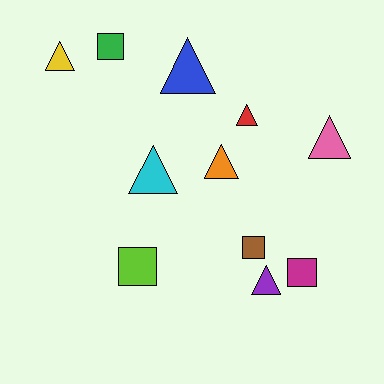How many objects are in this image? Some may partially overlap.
There are 11 objects.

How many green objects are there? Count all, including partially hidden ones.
There is 1 green object.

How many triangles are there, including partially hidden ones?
There are 7 triangles.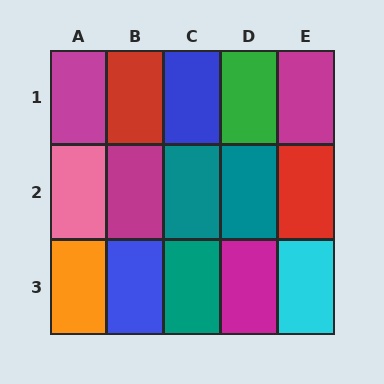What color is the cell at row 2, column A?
Pink.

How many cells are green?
1 cell is green.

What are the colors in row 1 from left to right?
Magenta, red, blue, green, magenta.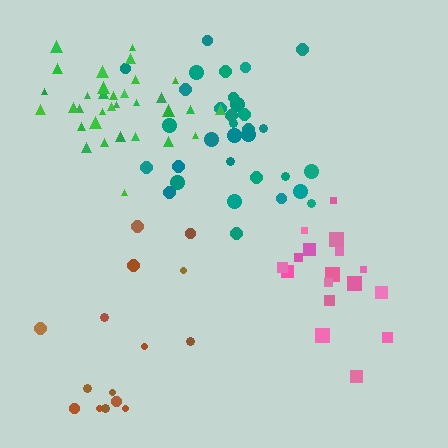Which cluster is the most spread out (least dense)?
Brown.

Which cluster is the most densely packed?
Green.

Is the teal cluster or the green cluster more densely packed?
Green.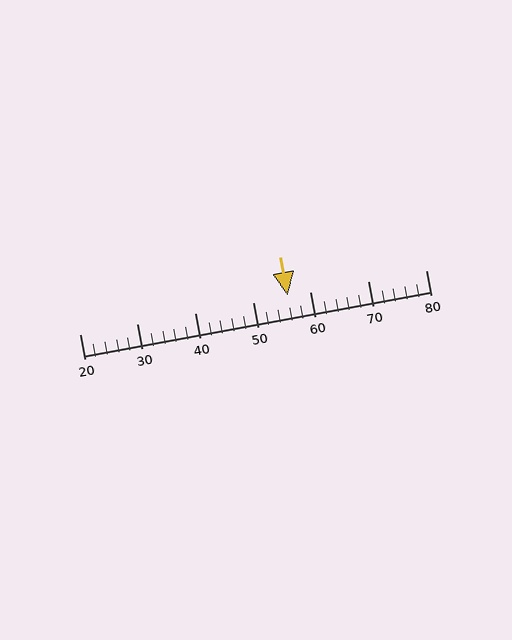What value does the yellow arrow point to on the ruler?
The yellow arrow points to approximately 56.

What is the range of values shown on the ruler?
The ruler shows values from 20 to 80.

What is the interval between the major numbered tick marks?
The major tick marks are spaced 10 units apart.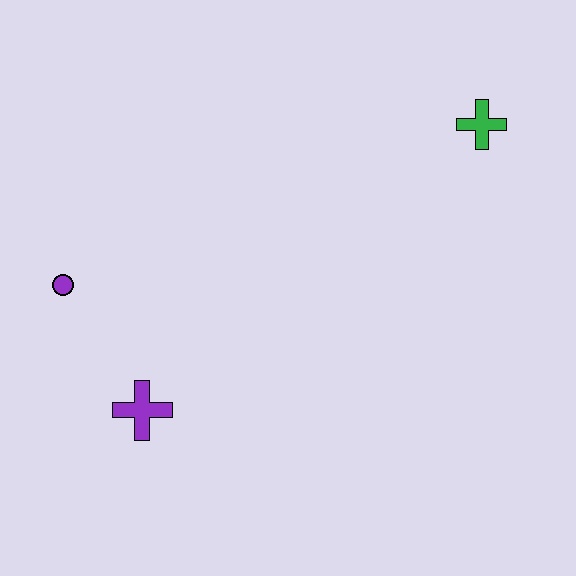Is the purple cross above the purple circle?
No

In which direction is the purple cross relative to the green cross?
The purple cross is to the left of the green cross.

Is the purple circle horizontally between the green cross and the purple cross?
No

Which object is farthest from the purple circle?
The green cross is farthest from the purple circle.